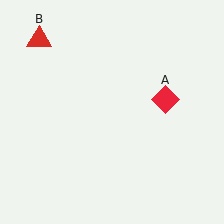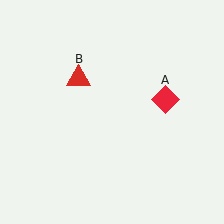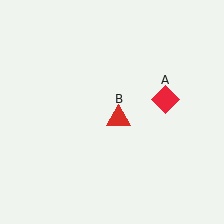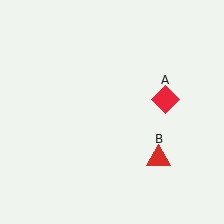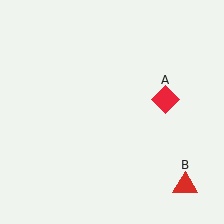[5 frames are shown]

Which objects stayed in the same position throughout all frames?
Red diamond (object A) remained stationary.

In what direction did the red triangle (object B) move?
The red triangle (object B) moved down and to the right.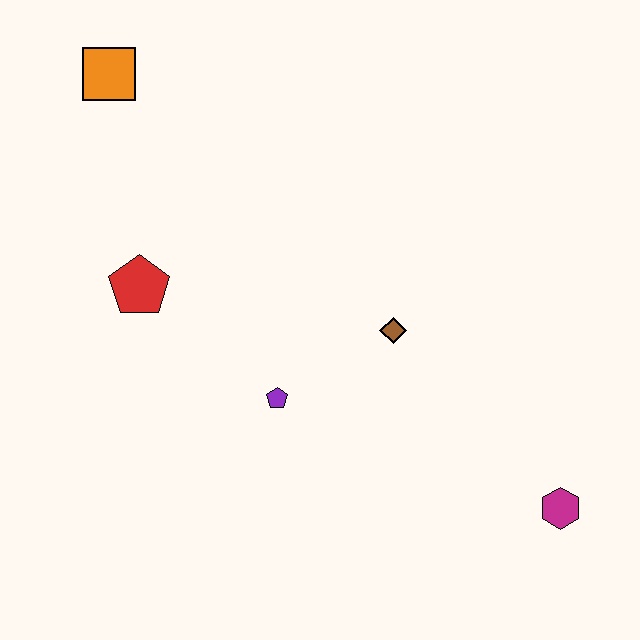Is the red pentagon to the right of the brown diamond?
No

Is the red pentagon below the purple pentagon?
No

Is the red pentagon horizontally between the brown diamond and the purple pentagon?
No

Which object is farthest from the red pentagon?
The magenta hexagon is farthest from the red pentagon.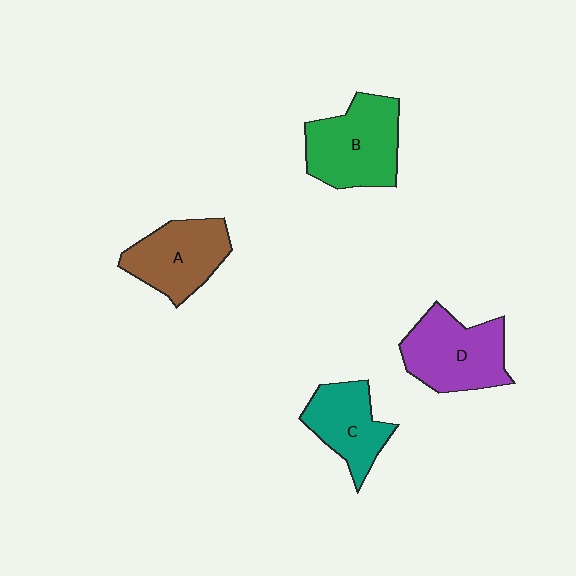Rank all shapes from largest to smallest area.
From largest to smallest: B (green), D (purple), A (brown), C (teal).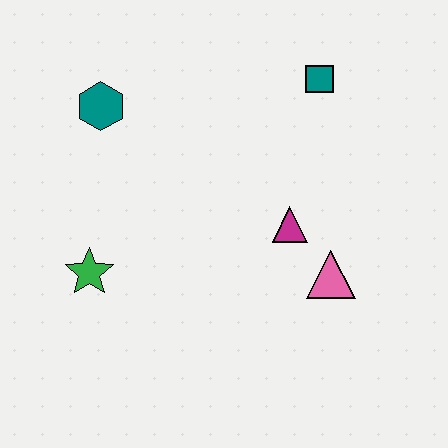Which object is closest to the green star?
The teal hexagon is closest to the green star.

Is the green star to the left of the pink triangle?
Yes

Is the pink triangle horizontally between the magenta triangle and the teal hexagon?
No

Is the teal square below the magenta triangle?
No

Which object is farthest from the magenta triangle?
The teal hexagon is farthest from the magenta triangle.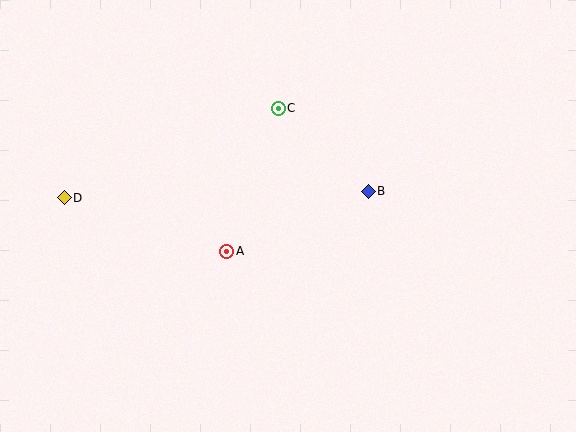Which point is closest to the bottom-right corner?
Point B is closest to the bottom-right corner.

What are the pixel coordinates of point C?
Point C is at (278, 108).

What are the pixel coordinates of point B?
Point B is at (368, 191).